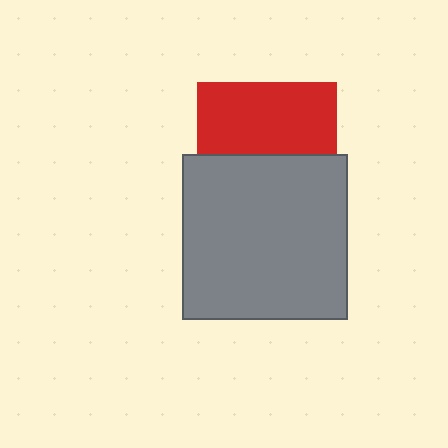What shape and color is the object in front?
The object in front is a gray square.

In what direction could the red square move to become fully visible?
The red square could move up. That would shift it out from behind the gray square entirely.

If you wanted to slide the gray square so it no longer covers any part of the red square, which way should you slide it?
Slide it down — that is the most direct way to separate the two shapes.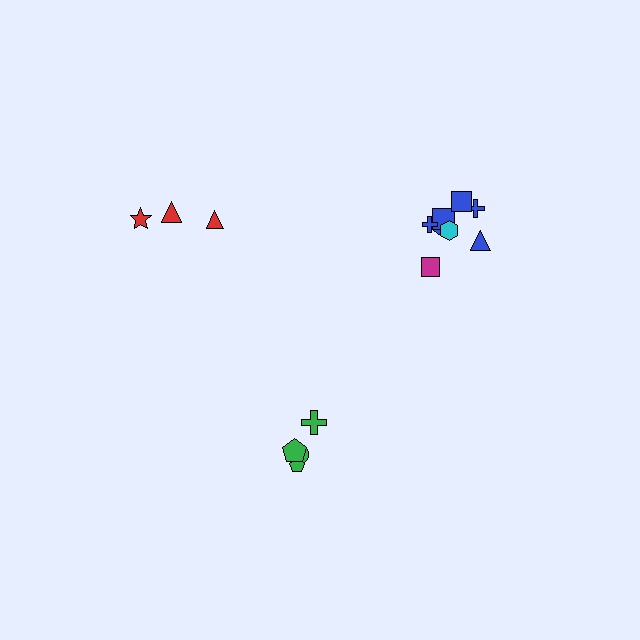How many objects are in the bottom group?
There are 5 objects.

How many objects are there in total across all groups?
There are 16 objects.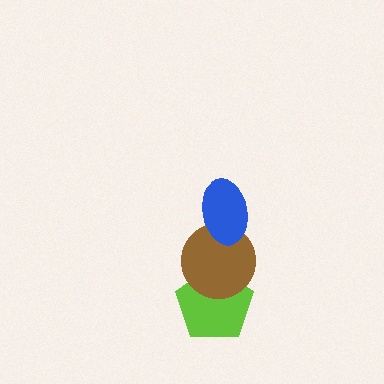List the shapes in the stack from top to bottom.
From top to bottom: the blue ellipse, the brown circle, the lime pentagon.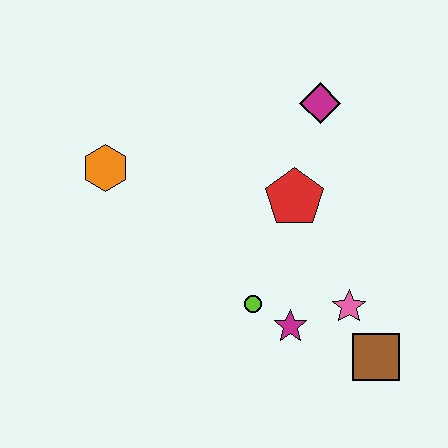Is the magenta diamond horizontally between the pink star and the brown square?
No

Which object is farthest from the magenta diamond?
The brown square is farthest from the magenta diamond.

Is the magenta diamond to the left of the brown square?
Yes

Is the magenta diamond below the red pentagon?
No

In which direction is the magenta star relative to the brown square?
The magenta star is to the left of the brown square.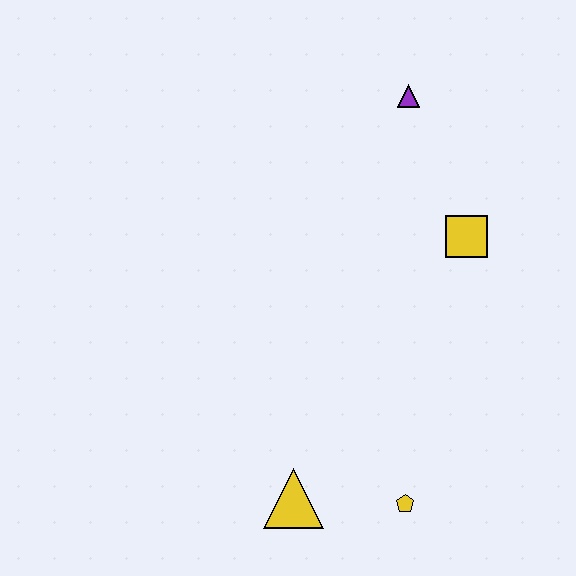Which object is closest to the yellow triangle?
The yellow pentagon is closest to the yellow triangle.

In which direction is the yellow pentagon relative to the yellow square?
The yellow pentagon is below the yellow square.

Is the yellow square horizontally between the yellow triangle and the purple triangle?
No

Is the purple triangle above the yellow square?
Yes